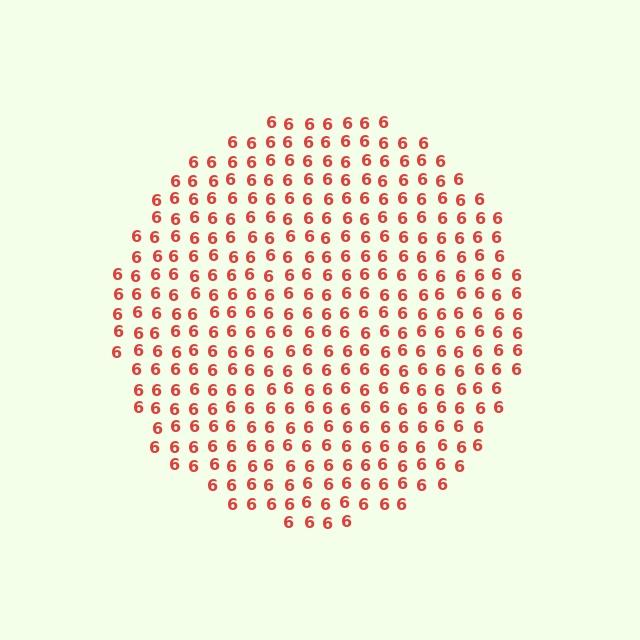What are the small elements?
The small elements are digit 6's.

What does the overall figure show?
The overall figure shows a circle.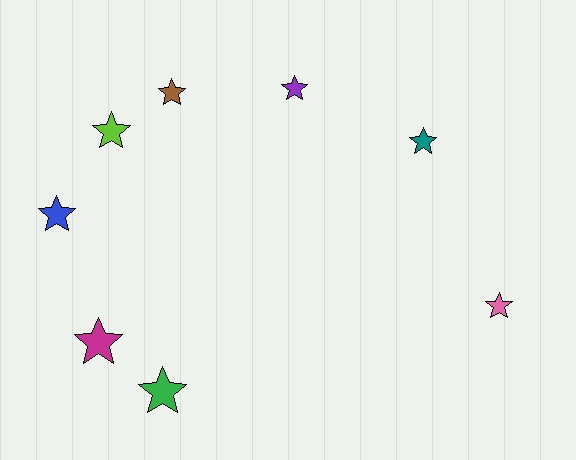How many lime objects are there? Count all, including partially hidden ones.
There is 1 lime object.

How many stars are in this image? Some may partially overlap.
There are 8 stars.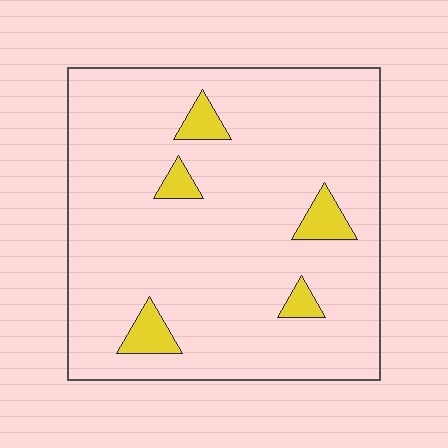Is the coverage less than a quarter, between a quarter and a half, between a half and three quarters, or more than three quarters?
Less than a quarter.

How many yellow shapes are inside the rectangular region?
5.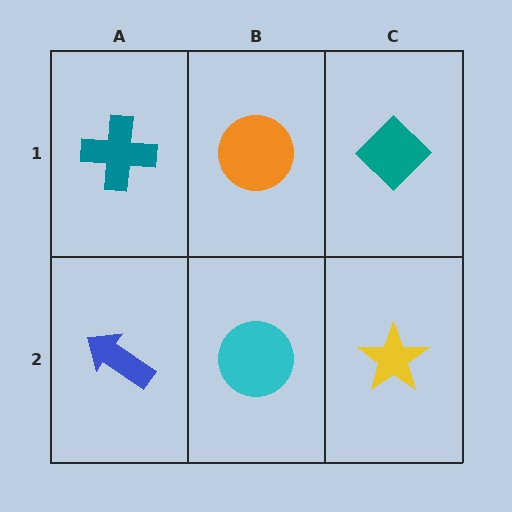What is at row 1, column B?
An orange circle.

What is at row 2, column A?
A blue arrow.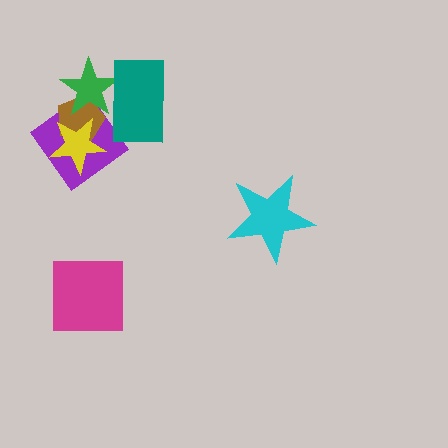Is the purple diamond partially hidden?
Yes, it is partially covered by another shape.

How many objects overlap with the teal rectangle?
1 object overlaps with the teal rectangle.